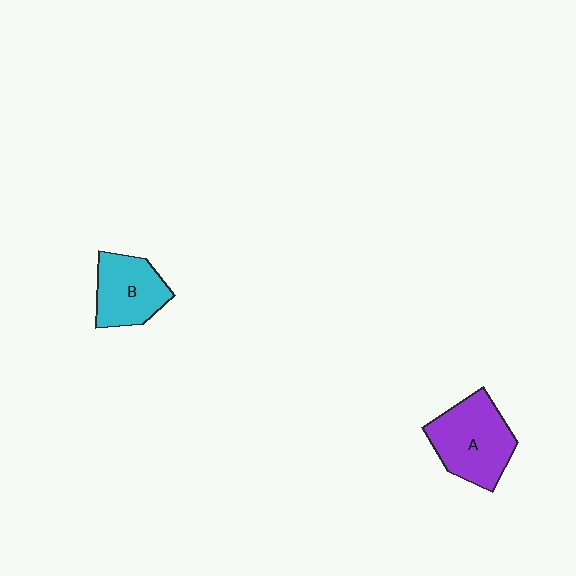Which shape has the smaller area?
Shape B (cyan).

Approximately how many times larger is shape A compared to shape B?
Approximately 1.3 times.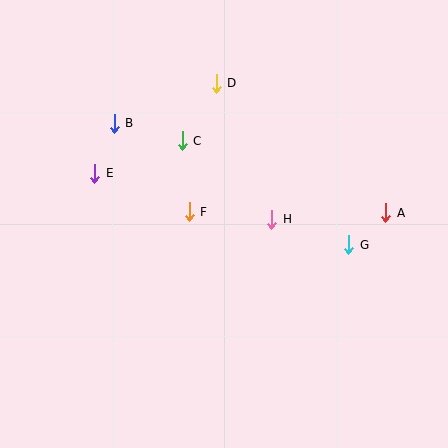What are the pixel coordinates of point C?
Point C is at (182, 141).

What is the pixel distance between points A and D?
The distance between A and D is 213 pixels.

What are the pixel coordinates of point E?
Point E is at (95, 173).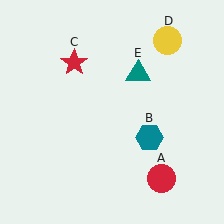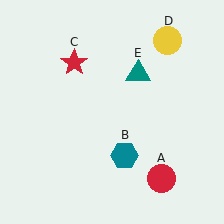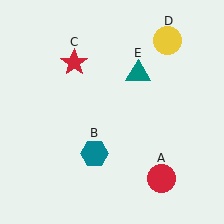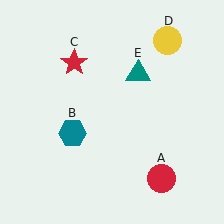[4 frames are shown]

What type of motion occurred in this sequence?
The teal hexagon (object B) rotated clockwise around the center of the scene.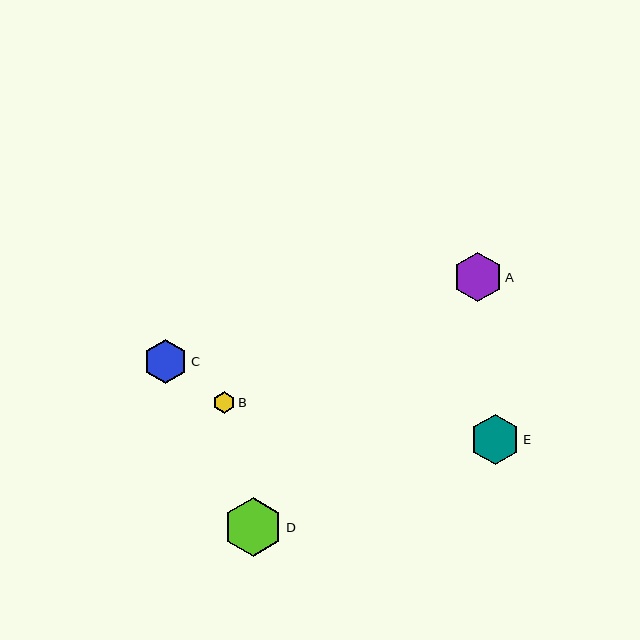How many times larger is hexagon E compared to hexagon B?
Hexagon E is approximately 2.4 times the size of hexagon B.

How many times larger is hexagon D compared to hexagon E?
Hexagon D is approximately 1.2 times the size of hexagon E.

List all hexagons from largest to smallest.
From largest to smallest: D, E, A, C, B.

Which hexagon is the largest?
Hexagon D is the largest with a size of approximately 59 pixels.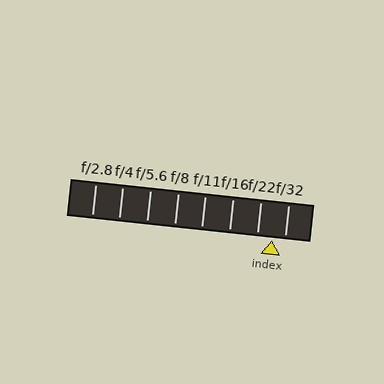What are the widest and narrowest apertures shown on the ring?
The widest aperture shown is f/2.8 and the narrowest is f/32.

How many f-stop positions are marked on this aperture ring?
There are 8 f-stop positions marked.